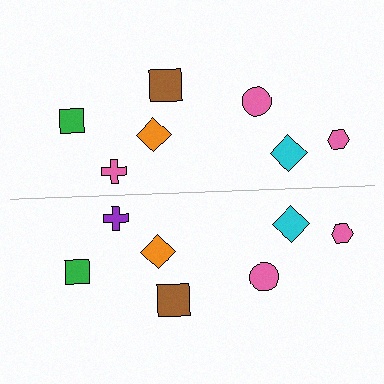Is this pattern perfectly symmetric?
No, the pattern is not perfectly symmetric. The purple cross on the bottom side breaks the symmetry — its mirror counterpart is pink.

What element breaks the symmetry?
The purple cross on the bottom side breaks the symmetry — its mirror counterpart is pink.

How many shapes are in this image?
There are 14 shapes in this image.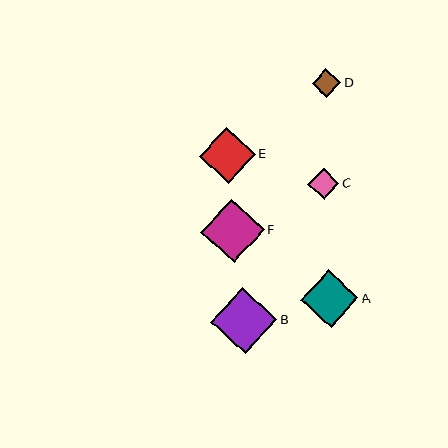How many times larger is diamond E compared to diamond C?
Diamond E is approximately 1.8 times the size of diamond C.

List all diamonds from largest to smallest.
From largest to smallest: B, F, A, E, C, D.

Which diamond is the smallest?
Diamond D is the smallest with a size of approximately 29 pixels.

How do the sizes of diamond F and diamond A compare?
Diamond F and diamond A are approximately the same size.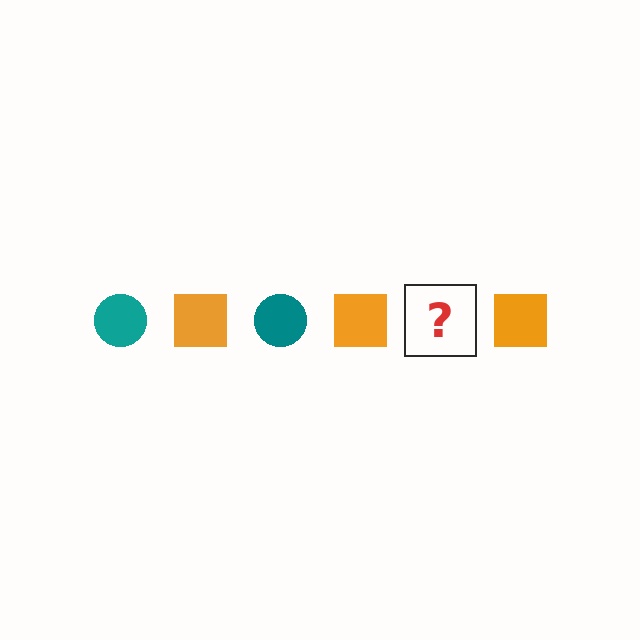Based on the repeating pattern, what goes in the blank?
The blank should be a teal circle.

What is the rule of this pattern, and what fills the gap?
The rule is that the pattern alternates between teal circle and orange square. The gap should be filled with a teal circle.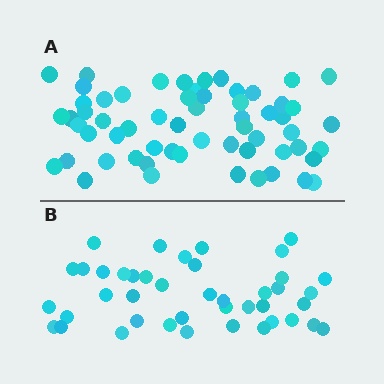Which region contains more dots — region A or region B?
Region A (the top region) has more dots.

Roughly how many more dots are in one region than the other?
Region A has approximately 20 more dots than region B.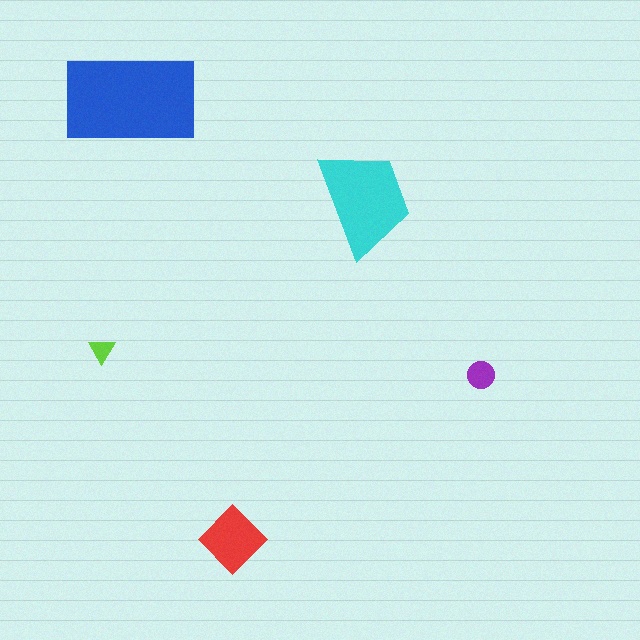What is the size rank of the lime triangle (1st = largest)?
5th.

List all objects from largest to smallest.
The blue rectangle, the cyan trapezoid, the red diamond, the purple circle, the lime triangle.